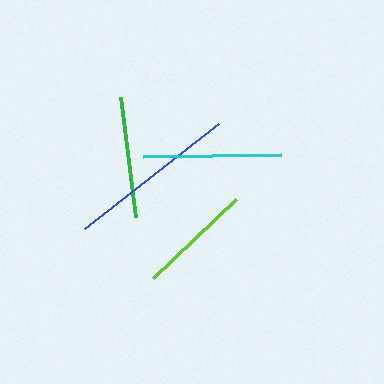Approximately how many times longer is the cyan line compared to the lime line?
The cyan line is approximately 1.2 times the length of the lime line.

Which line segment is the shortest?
The lime line is the shortest at approximately 115 pixels.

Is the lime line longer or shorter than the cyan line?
The cyan line is longer than the lime line.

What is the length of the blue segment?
The blue segment is approximately 170 pixels long.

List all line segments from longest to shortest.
From longest to shortest: blue, cyan, green, lime.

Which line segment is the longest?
The blue line is the longest at approximately 170 pixels.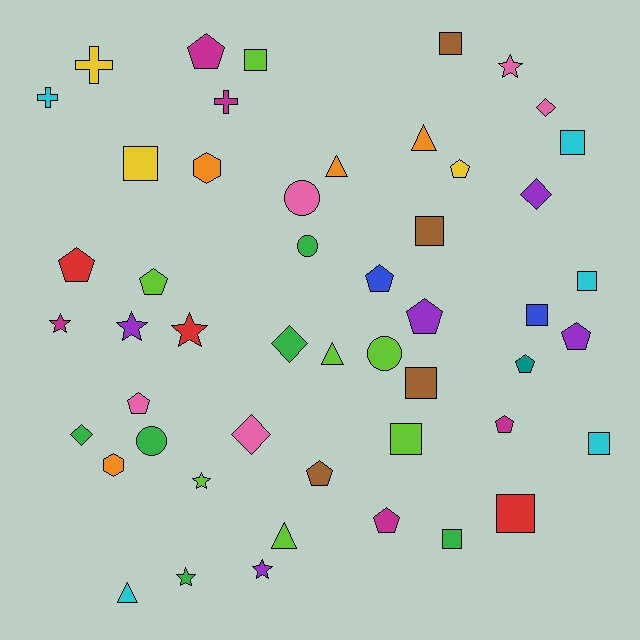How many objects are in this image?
There are 50 objects.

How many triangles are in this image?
There are 5 triangles.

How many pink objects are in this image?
There are 5 pink objects.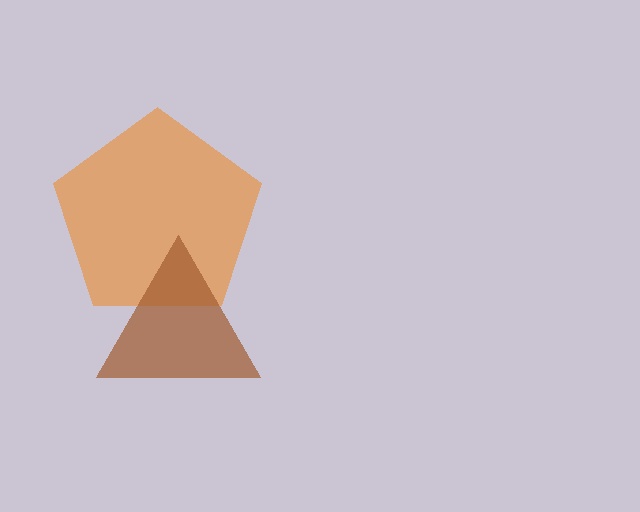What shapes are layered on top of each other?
The layered shapes are: an orange pentagon, a brown triangle.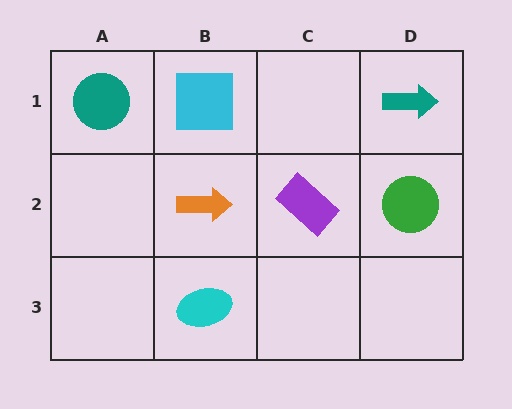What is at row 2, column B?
An orange arrow.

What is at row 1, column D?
A teal arrow.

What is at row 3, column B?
A cyan ellipse.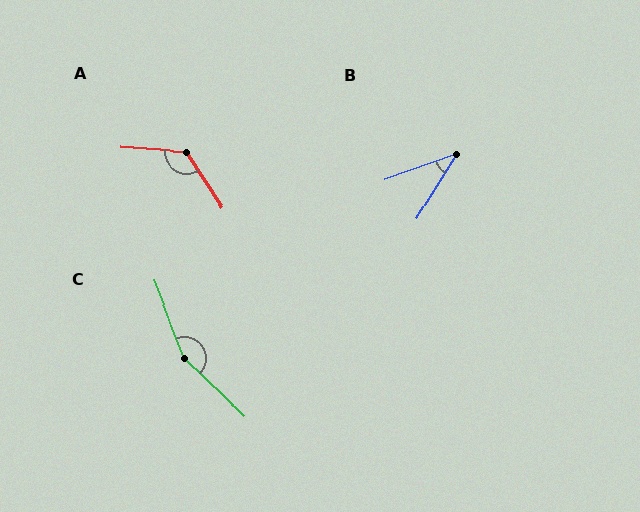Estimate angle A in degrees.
Approximately 127 degrees.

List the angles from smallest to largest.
B (39°), A (127°), C (155°).